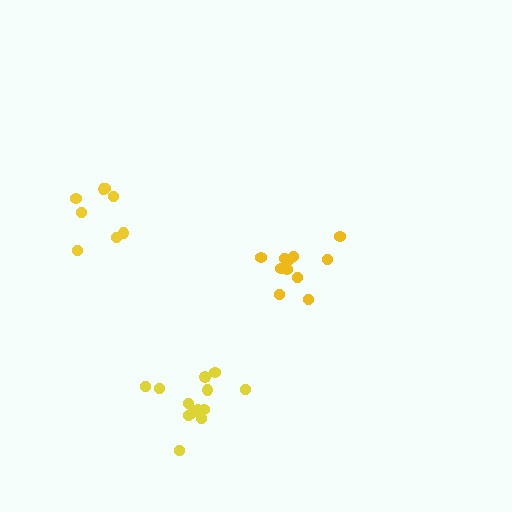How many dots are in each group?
Group 1: 13 dots, Group 2: 11 dots, Group 3: 8 dots (32 total).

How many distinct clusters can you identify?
There are 3 distinct clusters.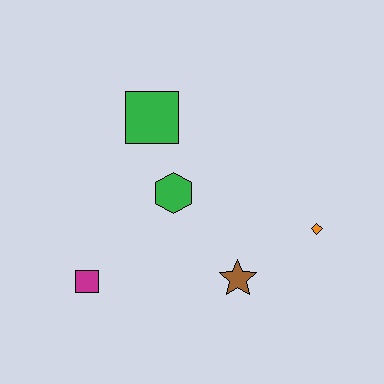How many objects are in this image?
There are 5 objects.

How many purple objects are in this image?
There are no purple objects.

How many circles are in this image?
There are no circles.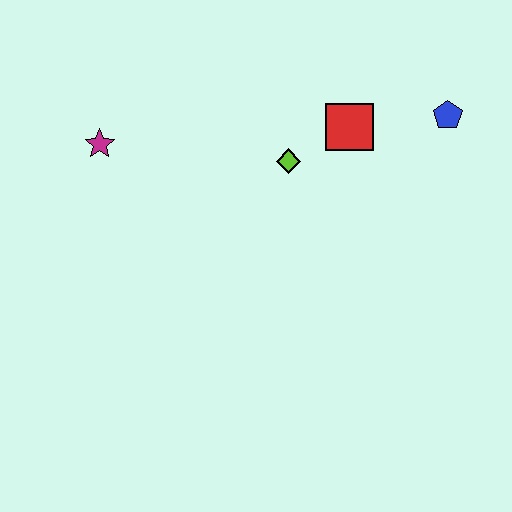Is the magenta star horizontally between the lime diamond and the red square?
No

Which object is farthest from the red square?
The magenta star is farthest from the red square.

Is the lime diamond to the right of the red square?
No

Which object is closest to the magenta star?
The lime diamond is closest to the magenta star.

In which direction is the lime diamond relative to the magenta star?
The lime diamond is to the right of the magenta star.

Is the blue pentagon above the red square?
Yes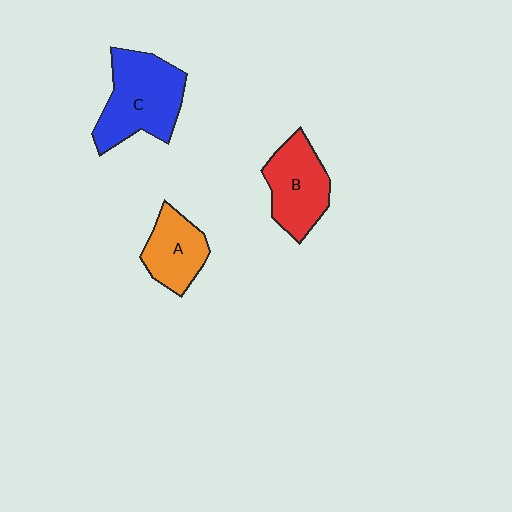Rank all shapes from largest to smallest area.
From largest to smallest: C (blue), B (red), A (orange).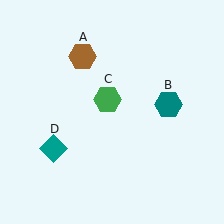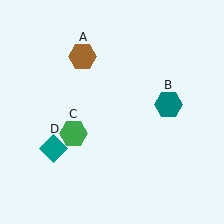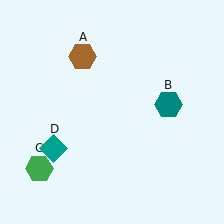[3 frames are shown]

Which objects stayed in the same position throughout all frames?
Brown hexagon (object A) and teal hexagon (object B) and teal diamond (object D) remained stationary.